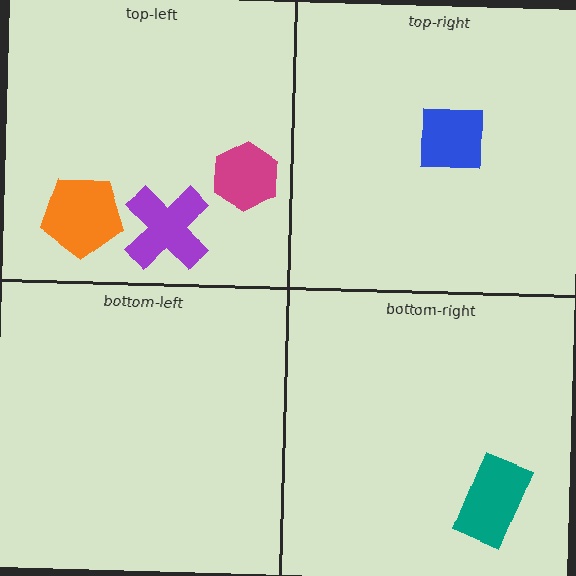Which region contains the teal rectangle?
The bottom-right region.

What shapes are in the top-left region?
The magenta hexagon, the purple cross, the orange pentagon.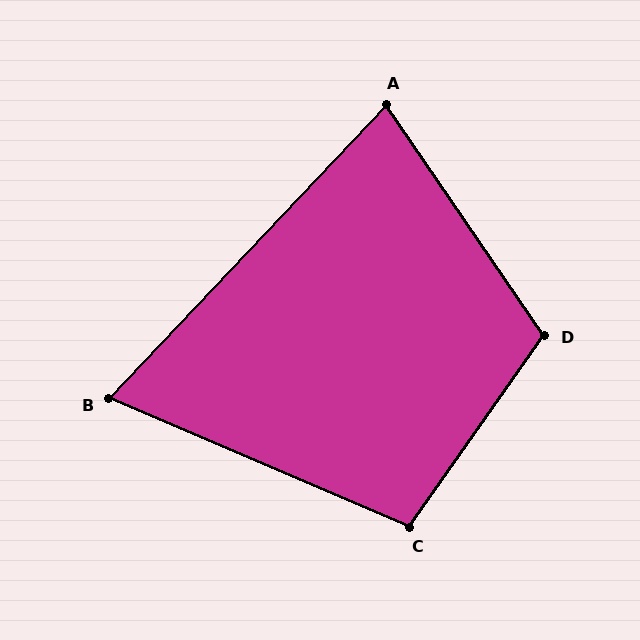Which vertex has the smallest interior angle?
B, at approximately 70 degrees.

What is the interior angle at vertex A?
Approximately 78 degrees (acute).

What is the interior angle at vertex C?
Approximately 102 degrees (obtuse).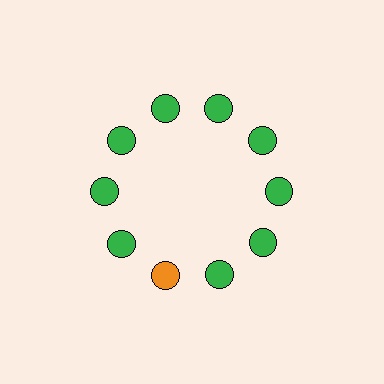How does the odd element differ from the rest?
It has a different color: orange instead of green.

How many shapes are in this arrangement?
There are 10 shapes arranged in a ring pattern.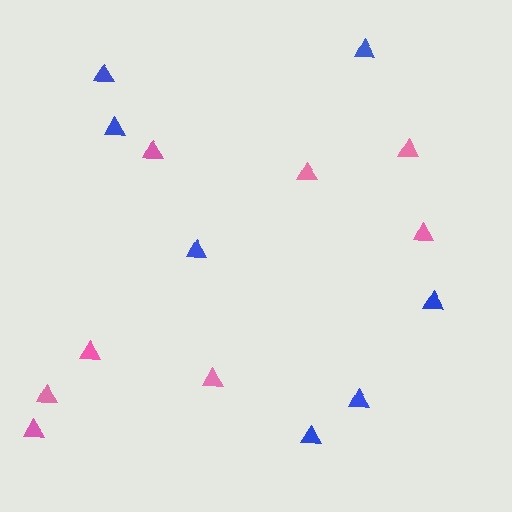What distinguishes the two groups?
There are 2 groups: one group of pink triangles (8) and one group of blue triangles (7).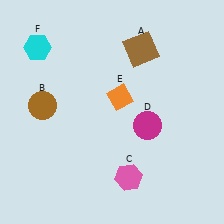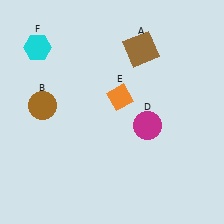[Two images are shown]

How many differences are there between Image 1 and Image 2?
There is 1 difference between the two images.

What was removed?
The pink hexagon (C) was removed in Image 2.